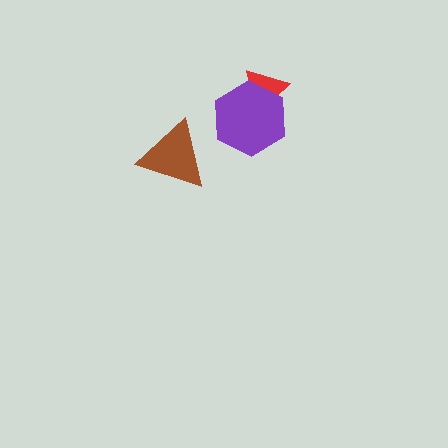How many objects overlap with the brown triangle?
0 objects overlap with the brown triangle.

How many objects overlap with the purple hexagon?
1 object overlaps with the purple hexagon.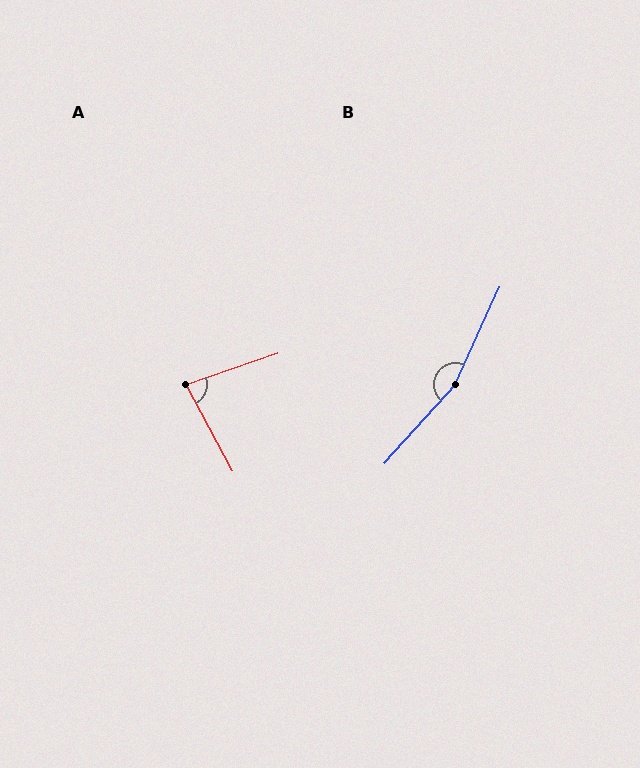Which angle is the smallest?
A, at approximately 81 degrees.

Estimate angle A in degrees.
Approximately 81 degrees.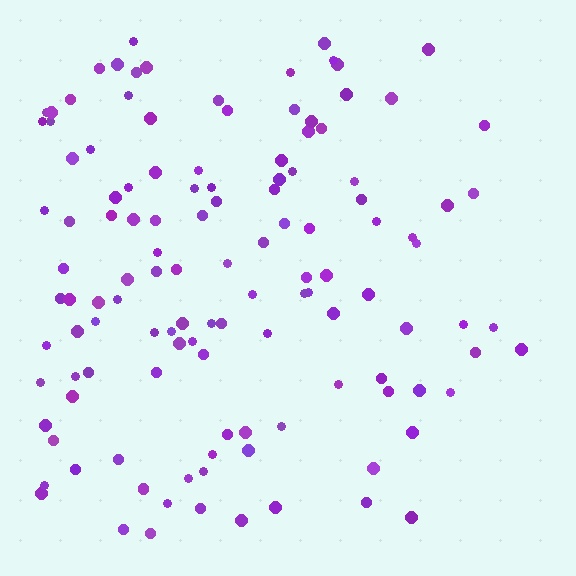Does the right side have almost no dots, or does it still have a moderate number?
Still a moderate number, just noticeably fewer than the left.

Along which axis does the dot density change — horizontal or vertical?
Horizontal.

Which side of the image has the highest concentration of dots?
The left.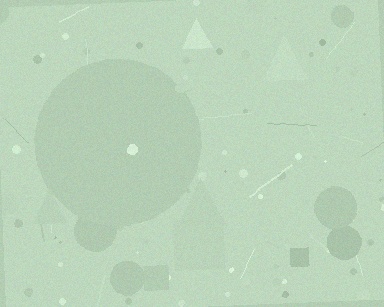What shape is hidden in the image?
A circle is hidden in the image.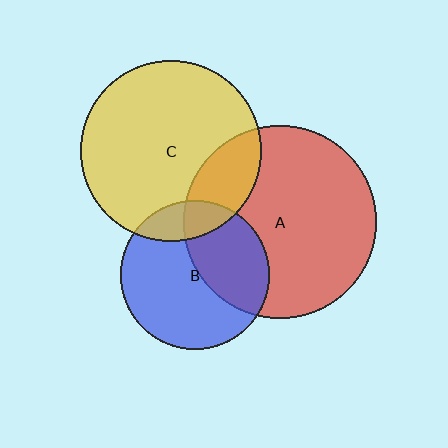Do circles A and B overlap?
Yes.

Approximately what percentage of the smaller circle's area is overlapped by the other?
Approximately 40%.